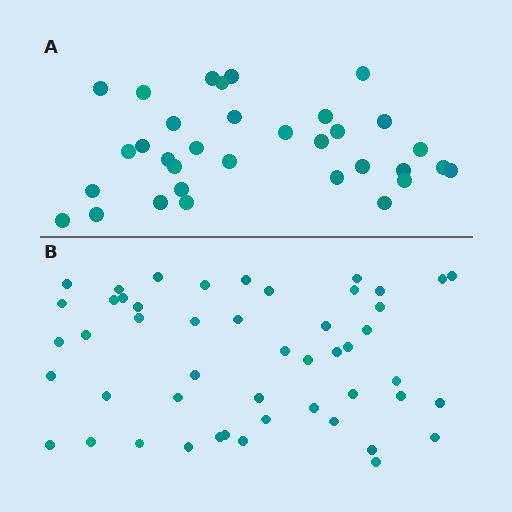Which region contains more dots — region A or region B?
Region B (the bottom region) has more dots.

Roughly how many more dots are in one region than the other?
Region B has approximately 15 more dots than region A.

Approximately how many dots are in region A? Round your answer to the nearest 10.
About 30 dots. (The exact count is 33, which rounds to 30.)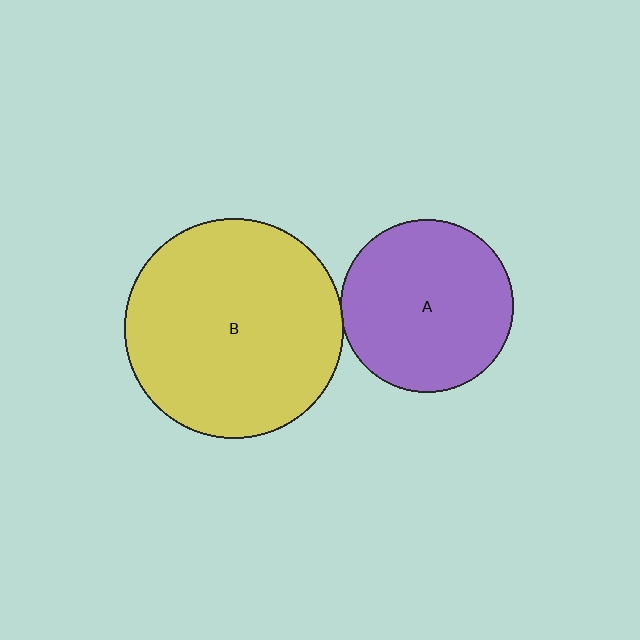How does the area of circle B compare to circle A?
Approximately 1.6 times.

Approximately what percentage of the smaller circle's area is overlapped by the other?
Approximately 5%.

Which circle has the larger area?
Circle B (yellow).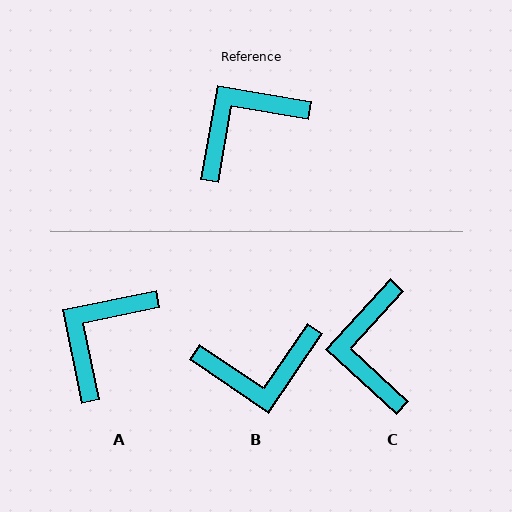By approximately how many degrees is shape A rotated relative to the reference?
Approximately 21 degrees counter-clockwise.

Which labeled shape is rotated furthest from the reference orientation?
B, about 156 degrees away.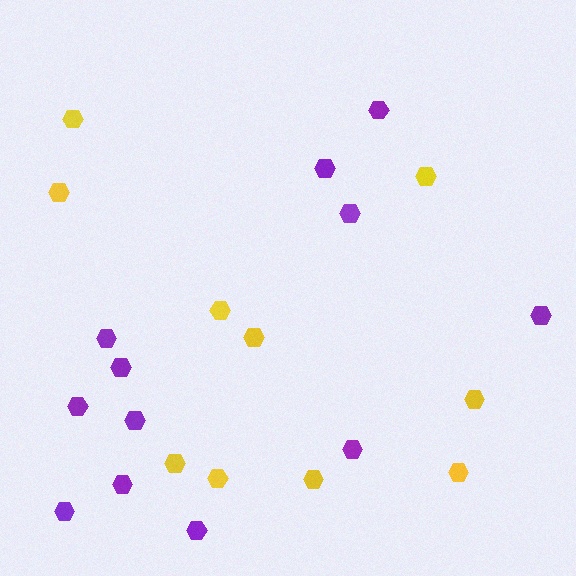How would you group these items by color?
There are 2 groups: one group of yellow hexagons (10) and one group of purple hexagons (12).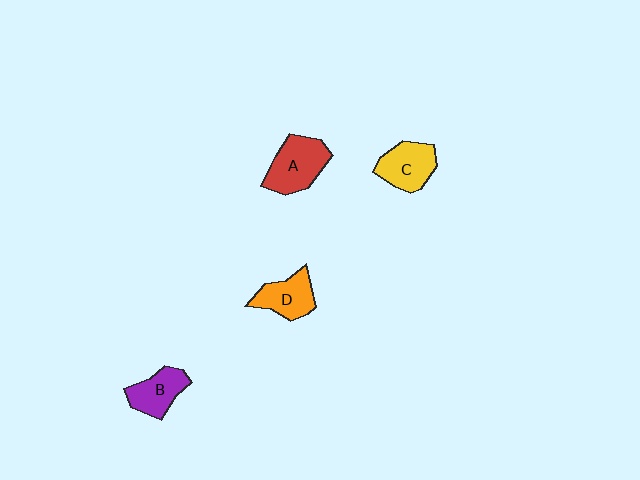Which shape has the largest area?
Shape A (red).